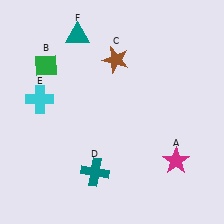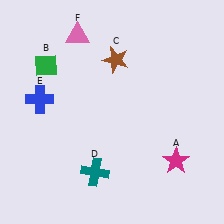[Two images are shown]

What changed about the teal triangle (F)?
In Image 1, F is teal. In Image 2, it changed to pink.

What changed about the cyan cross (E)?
In Image 1, E is cyan. In Image 2, it changed to blue.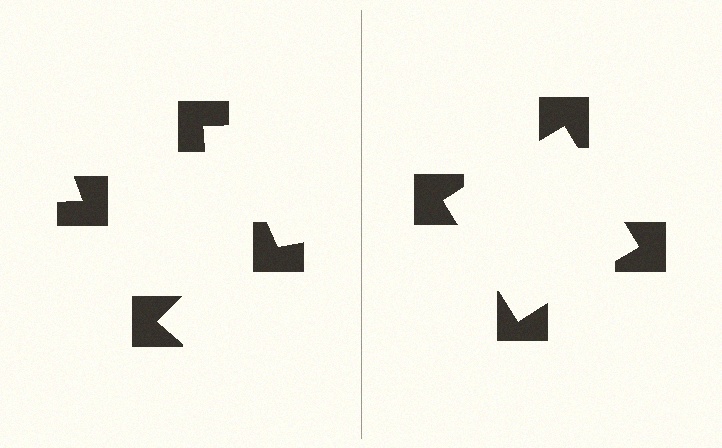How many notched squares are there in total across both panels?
8 — 4 on each side.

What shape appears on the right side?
An illusory square.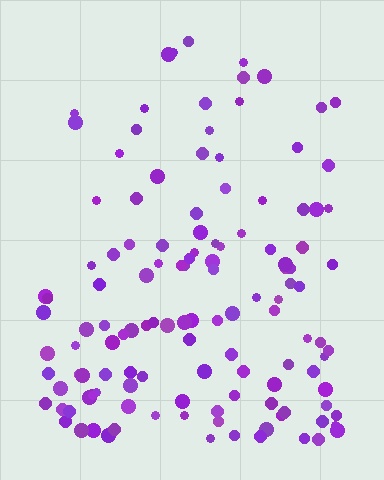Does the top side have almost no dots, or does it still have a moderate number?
Still a moderate number, just noticeably fewer than the bottom.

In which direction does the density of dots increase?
From top to bottom, with the bottom side densest.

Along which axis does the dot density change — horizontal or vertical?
Vertical.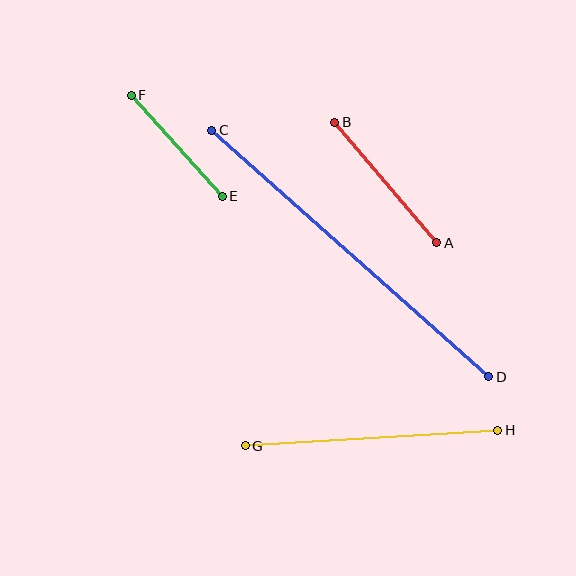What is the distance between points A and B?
The distance is approximately 158 pixels.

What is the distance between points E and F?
The distance is approximately 136 pixels.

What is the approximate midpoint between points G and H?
The midpoint is at approximately (372, 438) pixels.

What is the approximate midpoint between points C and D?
The midpoint is at approximately (350, 253) pixels.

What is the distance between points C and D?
The distance is approximately 371 pixels.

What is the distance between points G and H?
The distance is approximately 253 pixels.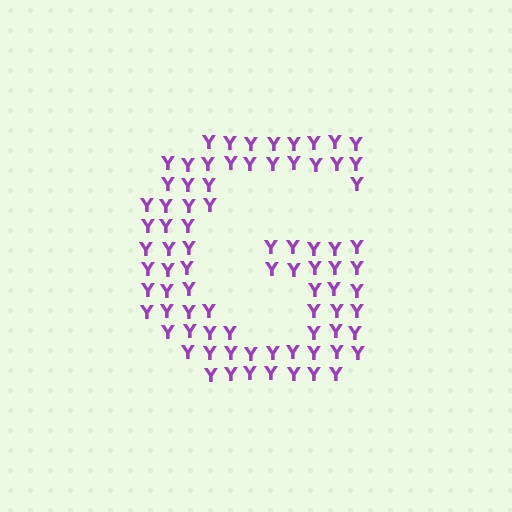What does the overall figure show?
The overall figure shows the letter G.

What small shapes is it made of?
It is made of small letter Y's.